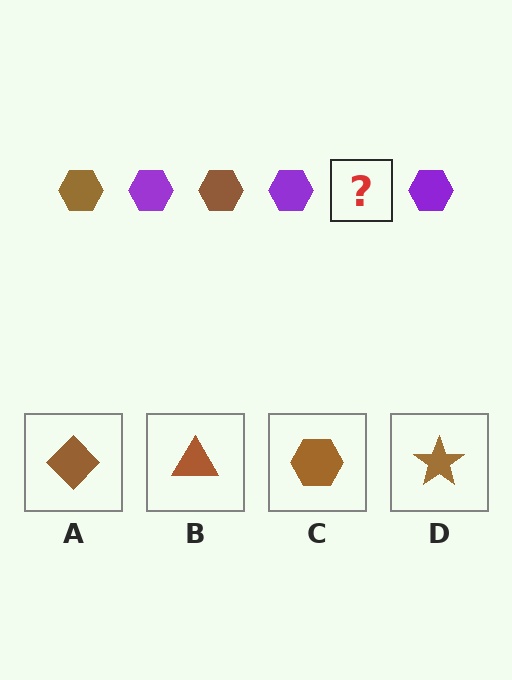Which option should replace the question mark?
Option C.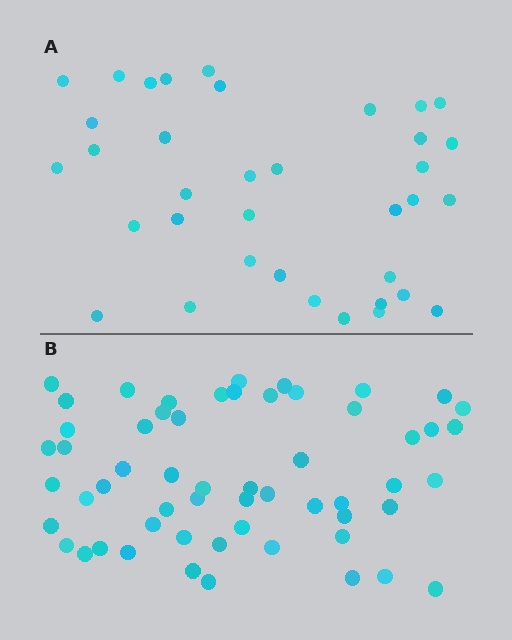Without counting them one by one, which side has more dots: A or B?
Region B (the bottom region) has more dots.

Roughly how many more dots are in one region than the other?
Region B has approximately 20 more dots than region A.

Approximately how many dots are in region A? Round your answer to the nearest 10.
About 40 dots. (The exact count is 36, which rounds to 40.)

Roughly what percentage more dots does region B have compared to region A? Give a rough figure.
About 60% more.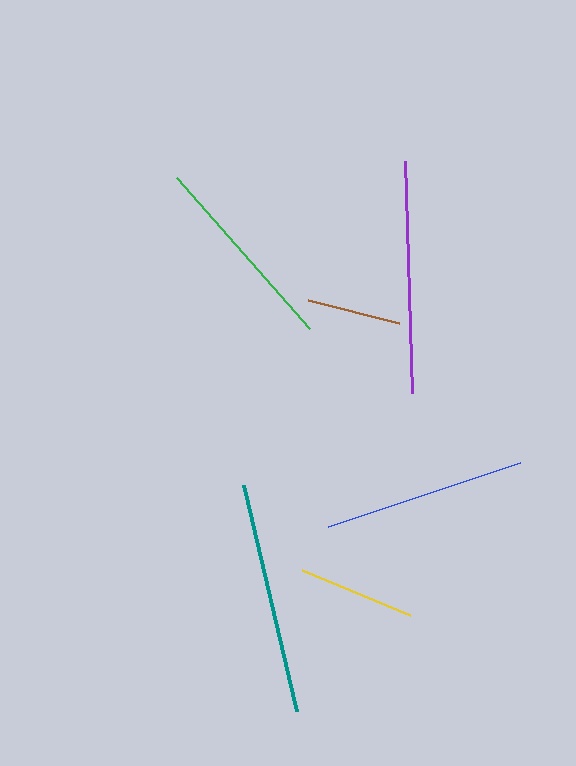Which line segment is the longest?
The teal line is the longest at approximately 233 pixels.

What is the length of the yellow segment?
The yellow segment is approximately 117 pixels long.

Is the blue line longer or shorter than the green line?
The blue line is longer than the green line.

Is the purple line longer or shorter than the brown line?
The purple line is longer than the brown line.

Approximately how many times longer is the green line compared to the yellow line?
The green line is approximately 1.7 times the length of the yellow line.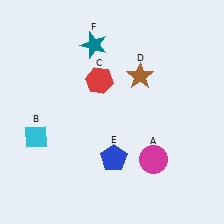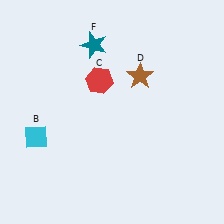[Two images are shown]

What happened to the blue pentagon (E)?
The blue pentagon (E) was removed in Image 2. It was in the bottom-right area of Image 1.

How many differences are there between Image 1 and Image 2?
There are 2 differences between the two images.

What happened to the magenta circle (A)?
The magenta circle (A) was removed in Image 2. It was in the bottom-right area of Image 1.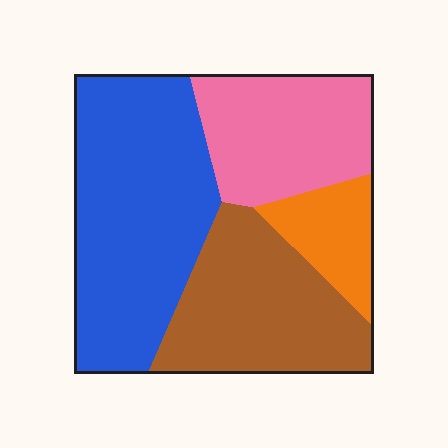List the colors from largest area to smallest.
From largest to smallest: blue, brown, pink, orange.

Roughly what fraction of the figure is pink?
Pink takes up less than a quarter of the figure.